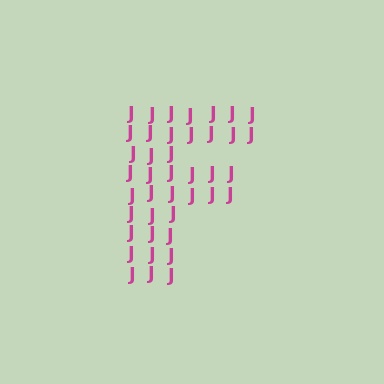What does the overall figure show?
The overall figure shows the letter F.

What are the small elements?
The small elements are letter J's.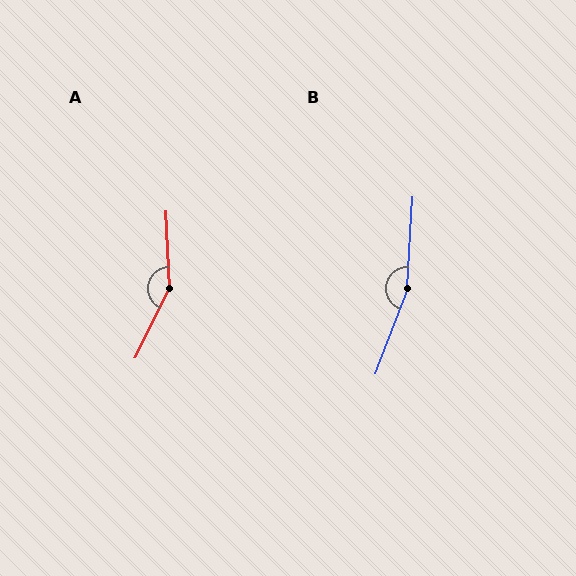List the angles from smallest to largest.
A (151°), B (163°).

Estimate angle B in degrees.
Approximately 163 degrees.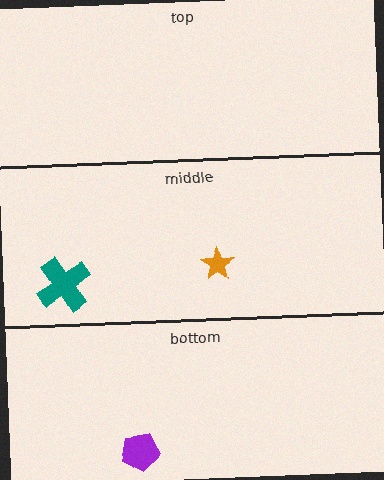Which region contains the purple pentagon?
The bottom region.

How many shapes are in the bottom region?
1.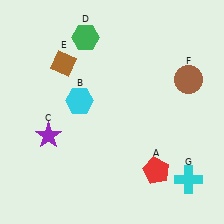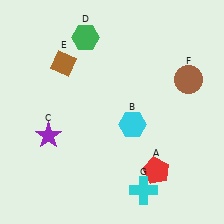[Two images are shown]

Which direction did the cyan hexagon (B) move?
The cyan hexagon (B) moved right.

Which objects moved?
The objects that moved are: the cyan hexagon (B), the cyan cross (G).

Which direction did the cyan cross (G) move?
The cyan cross (G) moved left.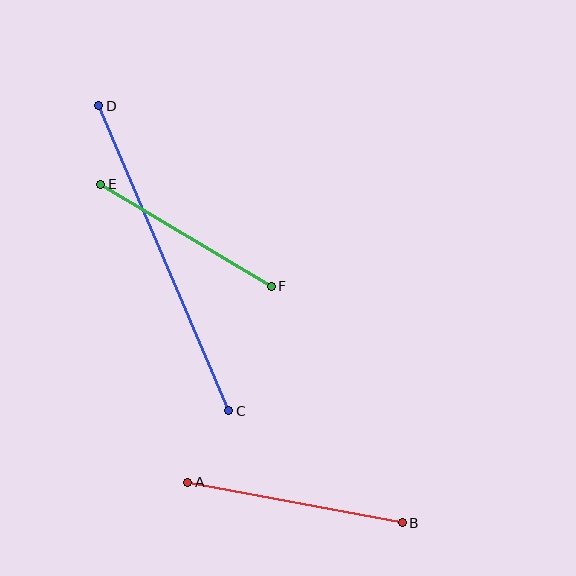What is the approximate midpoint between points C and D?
The midpoint is at approximately (164, 258) pixels.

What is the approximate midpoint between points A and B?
The midpoint is at approximately (295, 502) pixels.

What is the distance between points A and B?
The distance is approximately 219 pixels.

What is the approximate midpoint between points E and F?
The midpoint is at approximately (186, 235) pixels.